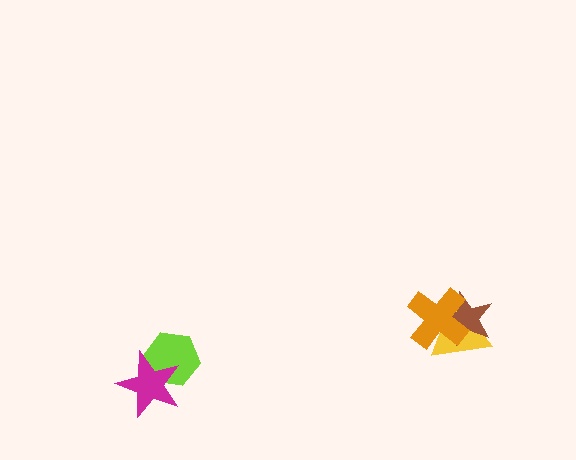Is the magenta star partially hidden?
No, no other shape covers it.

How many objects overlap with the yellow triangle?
2 objects overlap with the yellow triangle.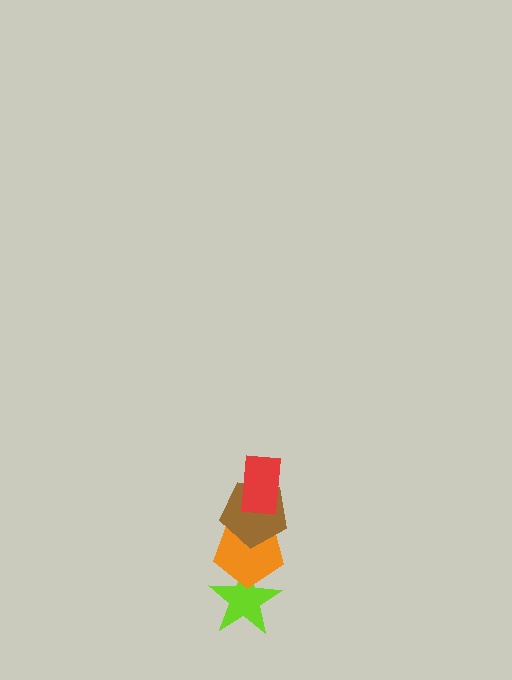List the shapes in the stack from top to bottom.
From top to bottom: the red rectangle, the brown pentagon, the orange pentagon, the lime star.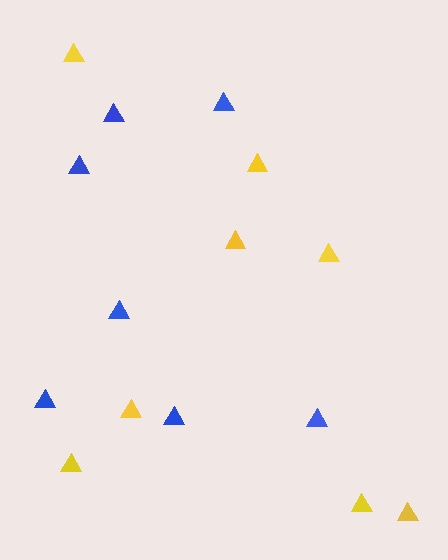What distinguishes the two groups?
There are 2 groups: one group of blue triangles (7) and one group of yellow triangles (8).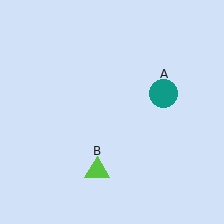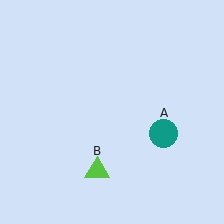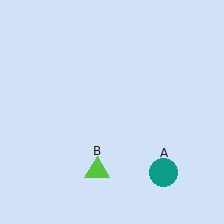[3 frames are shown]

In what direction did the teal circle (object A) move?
The teal circle (object A) moved down.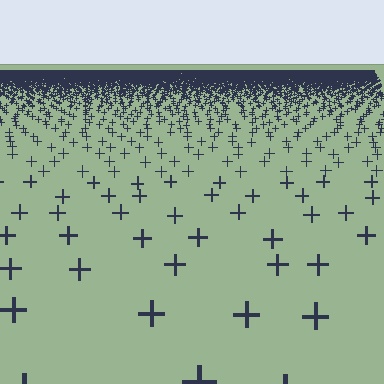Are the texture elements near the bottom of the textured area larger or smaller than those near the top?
Larger. Near the bottom, elements are closer to the viewer and appear at a bigger on-screen size.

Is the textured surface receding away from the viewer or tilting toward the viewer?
The surface is receding away from the viewer. Texture elements get smaller and denser toward the top.